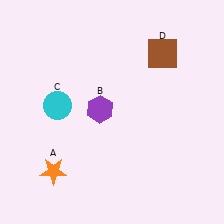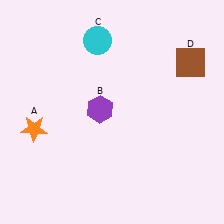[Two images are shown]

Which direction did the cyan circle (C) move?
The cyan circle (C) moved up.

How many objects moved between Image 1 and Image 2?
3 objects moved between the two images.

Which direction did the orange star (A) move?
The orange star (A) moved up.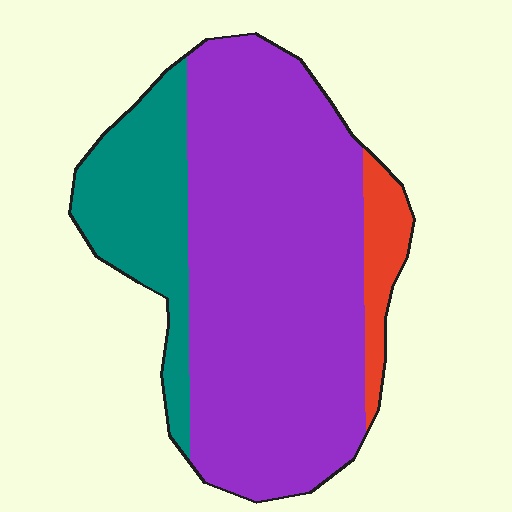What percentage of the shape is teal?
Teal takes up about one fifth (1/5) of the shape.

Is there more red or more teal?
Teal.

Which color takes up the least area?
Red, at roughly 10%.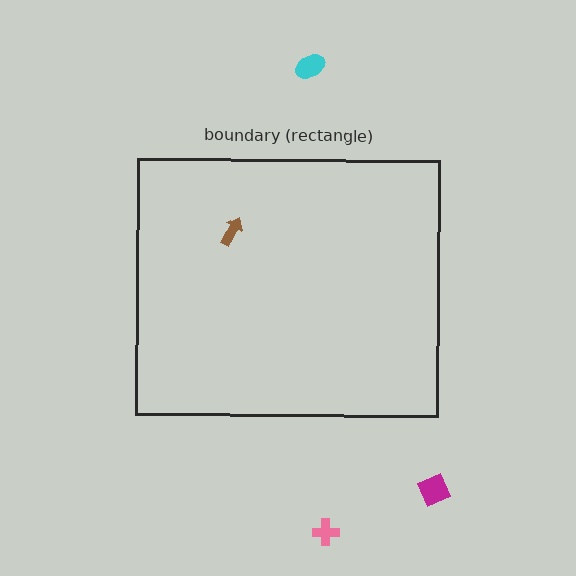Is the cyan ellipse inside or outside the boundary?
Outside.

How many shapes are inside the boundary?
1 inside, 3 outside.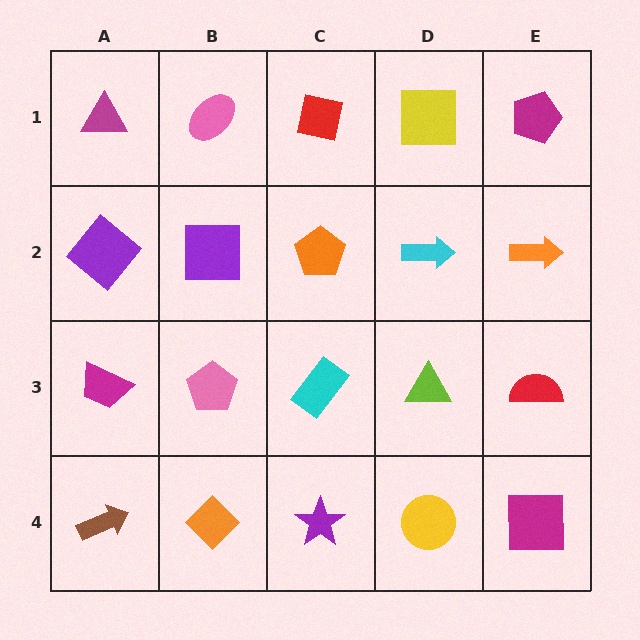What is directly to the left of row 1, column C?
A pink ellipse.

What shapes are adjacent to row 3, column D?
A cyan arrow (row 2, column D), a yellow circle (row 4, column D), a cyan rectangle (row 3, column C), a red semicircle (row 3, column E).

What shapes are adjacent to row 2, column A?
A magenta triangle (row 1, column A), a magenta trapezoid (row 3, column A), a purple square (row 2, column B).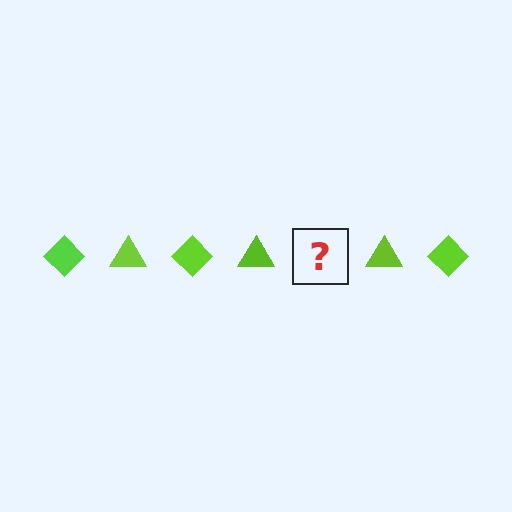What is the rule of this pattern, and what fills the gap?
The rule is that the pattern cycles through diamond, triangle shapes in lime. The gap should be filled with a lime diamond.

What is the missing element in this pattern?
The missing element is a lime diamond.